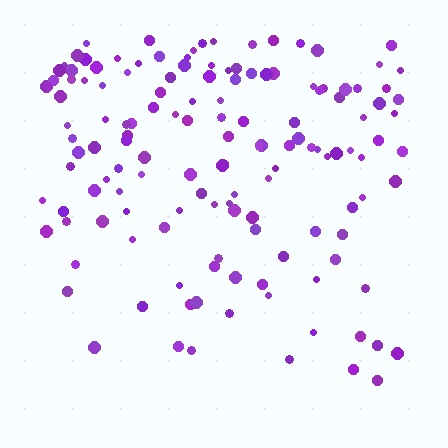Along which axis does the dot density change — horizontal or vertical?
Vertical.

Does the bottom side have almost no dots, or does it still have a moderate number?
Still a moderate number, just noticeably fewer than the top.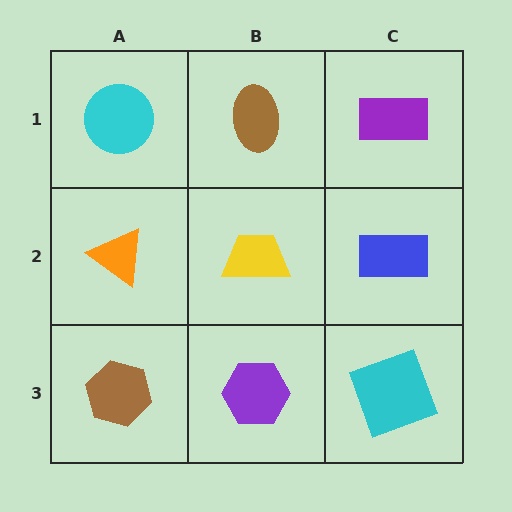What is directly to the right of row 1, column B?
A purple rectangle.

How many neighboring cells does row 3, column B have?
3.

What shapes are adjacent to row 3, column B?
A yellow trapezoid (row 2, column B), a brown hexagon (row 3, column A), a cyan square (row 3, column C).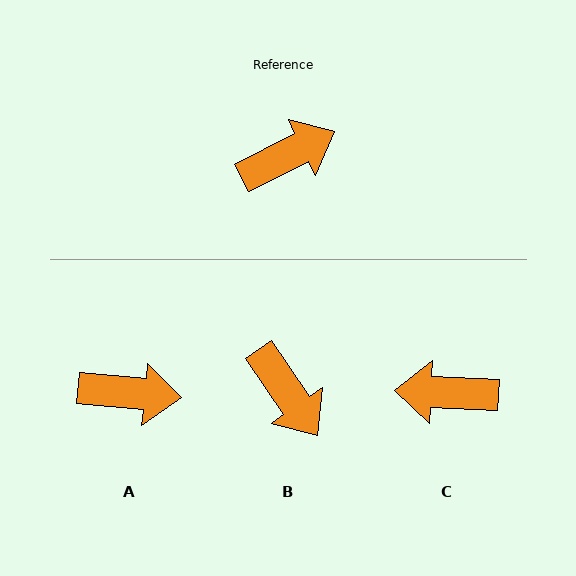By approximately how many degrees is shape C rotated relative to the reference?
Approximately 150 degrees counter-clockwise.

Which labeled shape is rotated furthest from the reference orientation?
C, about 150 degrees away.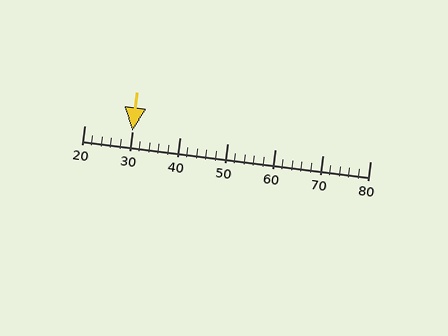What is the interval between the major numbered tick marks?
The major tick marks are spaced 10 units apart.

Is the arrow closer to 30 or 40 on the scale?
The arrow is closer to 30.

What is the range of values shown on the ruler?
The ruler shows values from 20 to 80.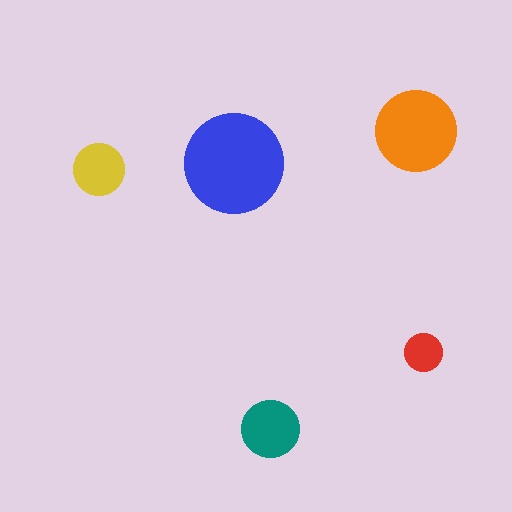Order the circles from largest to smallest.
the blue one, the orange one, the teal one, the yellow one, the red one.